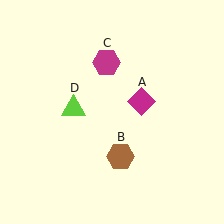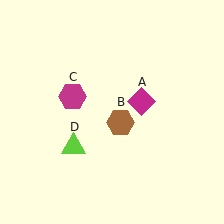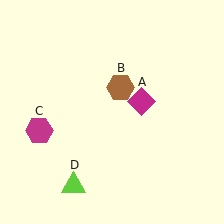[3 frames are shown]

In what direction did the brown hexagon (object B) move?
The brown hexagon (object B) moved up.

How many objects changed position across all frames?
3 objects changed position: brown hexagon (object B), magenta hexagon (object C), lime triangle (object D).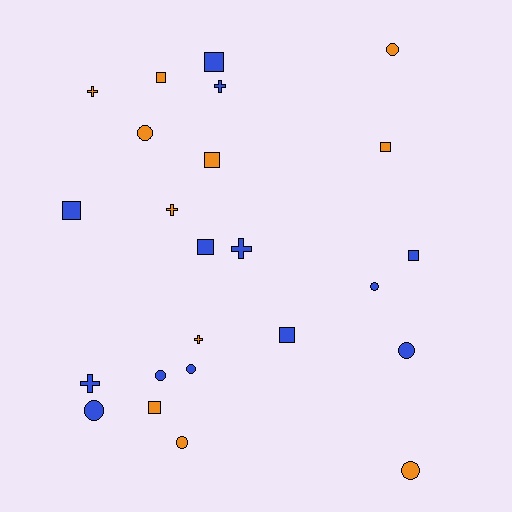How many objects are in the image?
There are 24 objects.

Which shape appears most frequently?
Square, with 9 objects.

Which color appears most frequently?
Blue, with 13 objects.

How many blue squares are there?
There are 5 blue squares.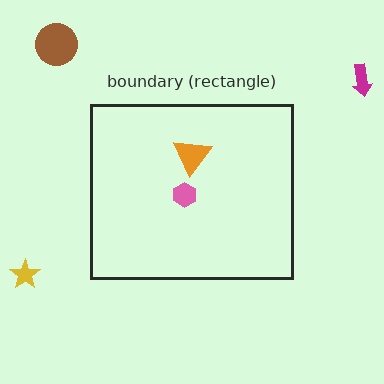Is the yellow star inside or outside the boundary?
Outside.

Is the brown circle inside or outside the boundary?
Outside.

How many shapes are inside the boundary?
2 inside, 3 outside.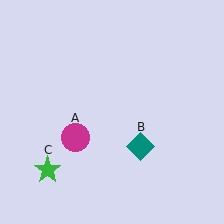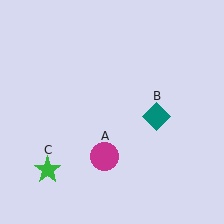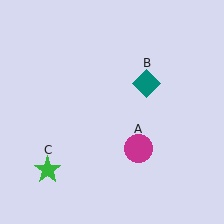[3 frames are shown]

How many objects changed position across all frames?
2 objects changed position: magenta circle (object A), teal diamond (object B).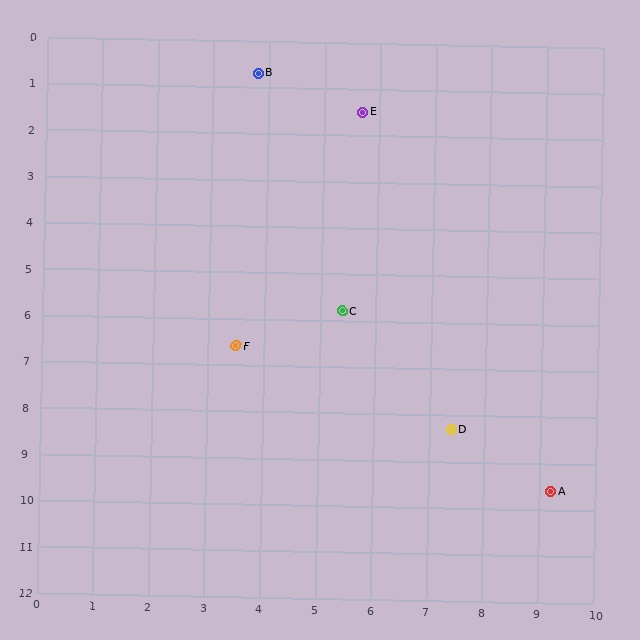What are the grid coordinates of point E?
Point E is at approximately (5.7, 1.5).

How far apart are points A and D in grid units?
Points A and D are about 2.2 grid units apart.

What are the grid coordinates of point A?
Point A is at approximately (9.2, 9.6).